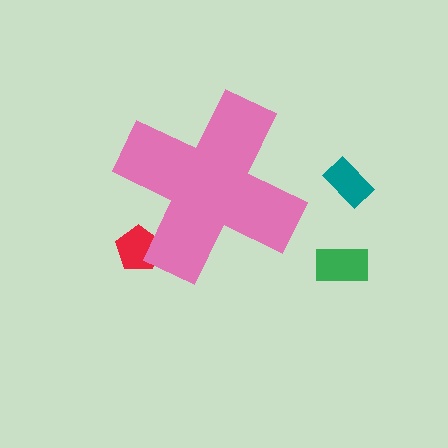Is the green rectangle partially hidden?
No, the green rectangle is fully visible.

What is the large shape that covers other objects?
A pink cross.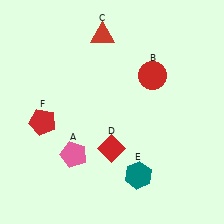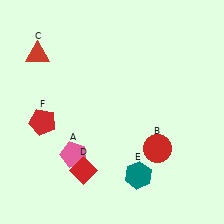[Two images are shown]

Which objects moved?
The objects that moved are: the red circle (B), the red triangle (C), the red diamond (D).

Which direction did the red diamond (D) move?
The red diamond (D) moved left.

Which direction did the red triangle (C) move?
The red triangle (C) moved left.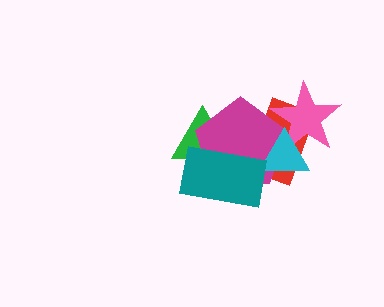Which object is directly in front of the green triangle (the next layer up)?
The magenta pentagon is directly in front of the green triangle.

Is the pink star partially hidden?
Yes, it is partially covered by another shape.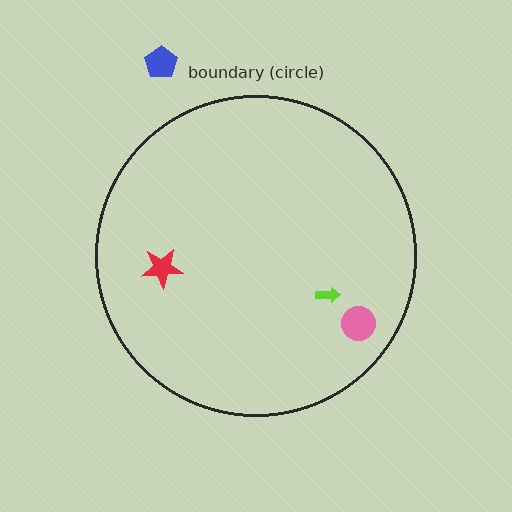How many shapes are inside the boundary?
3 inside, 1 outside.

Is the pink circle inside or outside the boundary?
Inside.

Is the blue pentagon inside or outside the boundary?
Outside.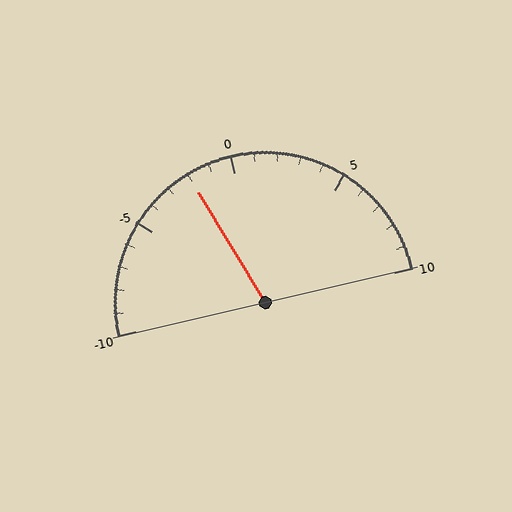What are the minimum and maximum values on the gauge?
The gauge ranges from -10 to 10.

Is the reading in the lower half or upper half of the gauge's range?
The reading is in the lower half of the range (-10 to 10).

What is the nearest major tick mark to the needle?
The nearest major tick mark is 0.